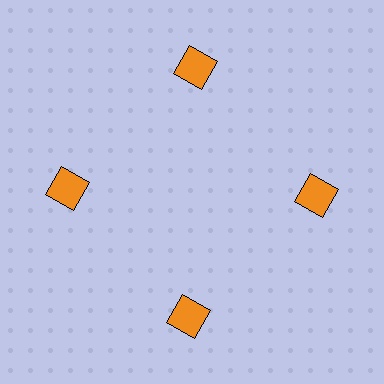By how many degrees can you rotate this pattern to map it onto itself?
The pattern maps onto itself every 90 degrees of rotation.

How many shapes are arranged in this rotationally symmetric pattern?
There are 4 shapes, arranged in 4 groups of 1.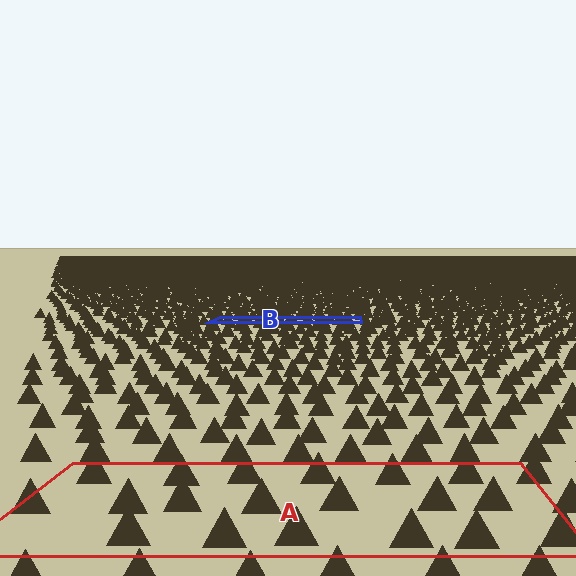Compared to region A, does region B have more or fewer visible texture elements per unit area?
Region B has more texture elements per unit area — they are packed more densely because it is farther away.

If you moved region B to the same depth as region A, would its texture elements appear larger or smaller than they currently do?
They would appear larger. At a closer depth, the same texture elements are projected at a bigger on-screen size.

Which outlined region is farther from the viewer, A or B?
Region B is farther from the viewer — the texture elements inside it appear smaller and more densely packed.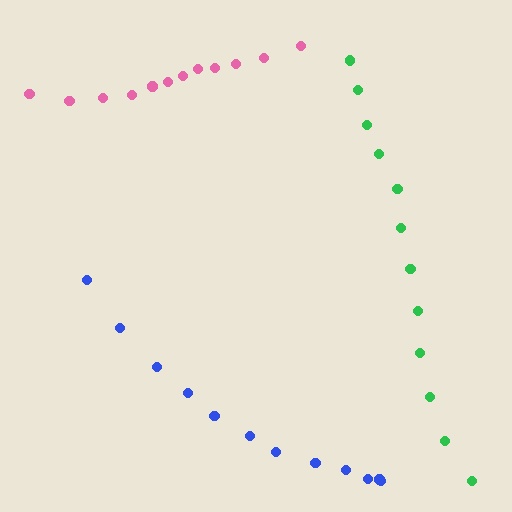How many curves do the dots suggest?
There are 3 distinct paths.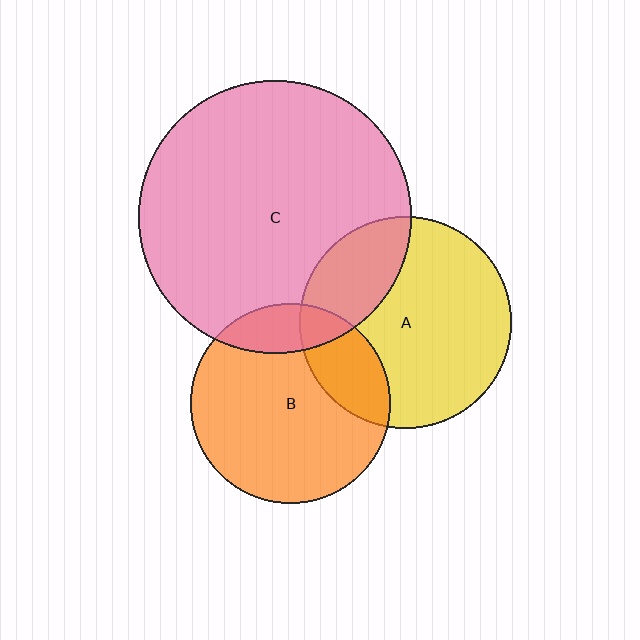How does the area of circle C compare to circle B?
Approximately 1.9 times.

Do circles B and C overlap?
Yes.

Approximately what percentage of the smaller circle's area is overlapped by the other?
Approximately 15%.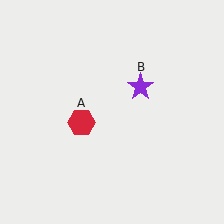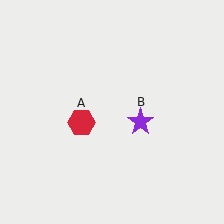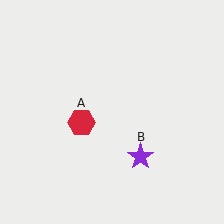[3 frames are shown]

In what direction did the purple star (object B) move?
The purple star (object B) moved down.